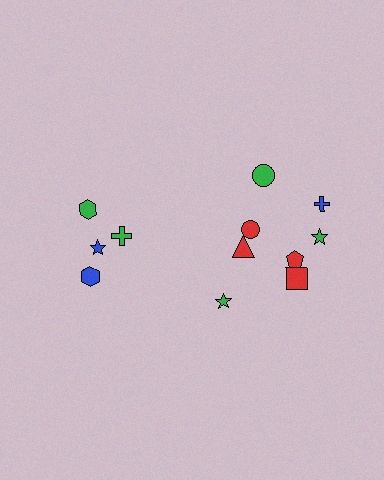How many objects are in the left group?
There are 4 objects.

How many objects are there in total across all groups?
There are 12 objects.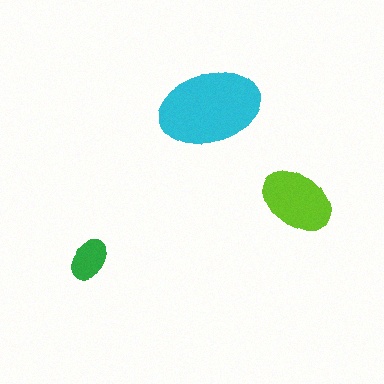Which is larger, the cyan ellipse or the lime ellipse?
The cyan one.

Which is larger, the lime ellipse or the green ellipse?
The lime one.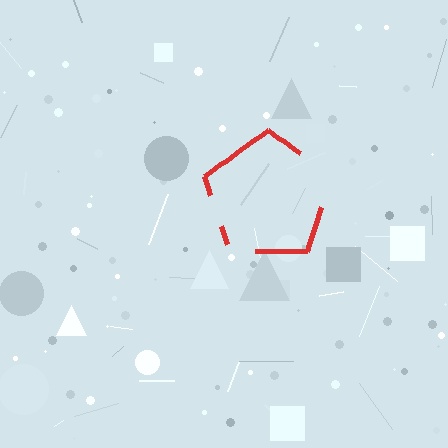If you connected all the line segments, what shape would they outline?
They would outline a pentagon.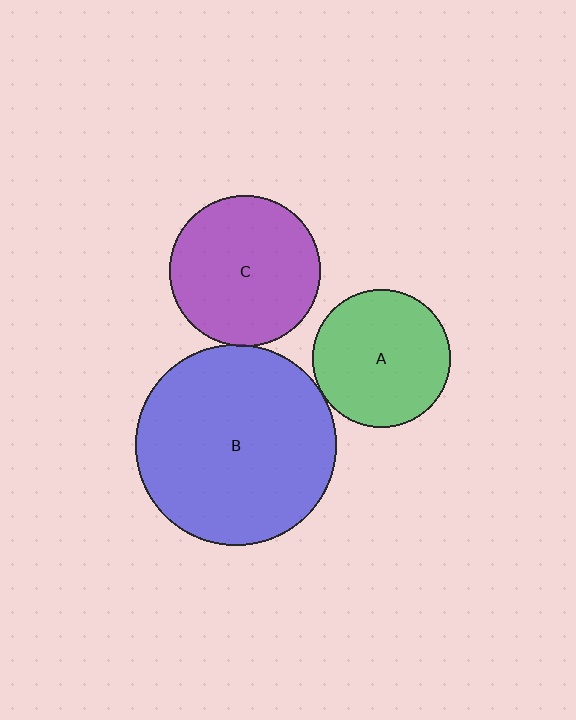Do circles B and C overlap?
Yes.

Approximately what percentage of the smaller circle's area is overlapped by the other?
Approximately 5%.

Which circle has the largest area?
Circle B (blue).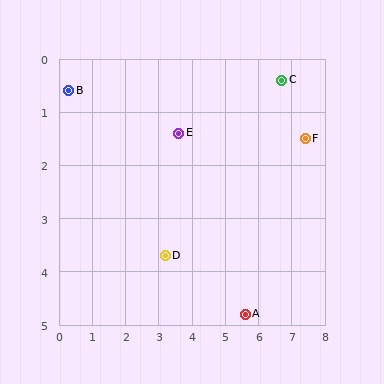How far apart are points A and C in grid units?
Points A and C are about 4.5 grid units apart.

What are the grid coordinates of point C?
Point C is at approximately (6.7, 0.4).